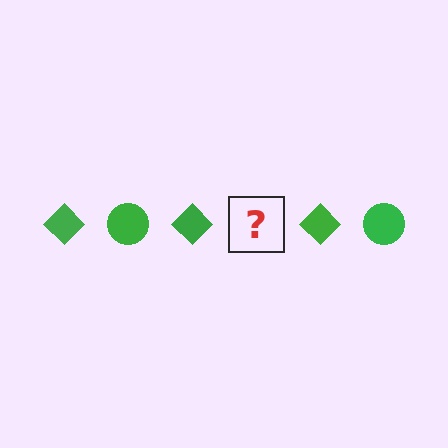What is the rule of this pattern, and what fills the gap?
The rule is that the pattern cycles through diamond, circle shapes in green. The gap should be filled with a green circle.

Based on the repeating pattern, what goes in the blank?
The blank should be a green circle.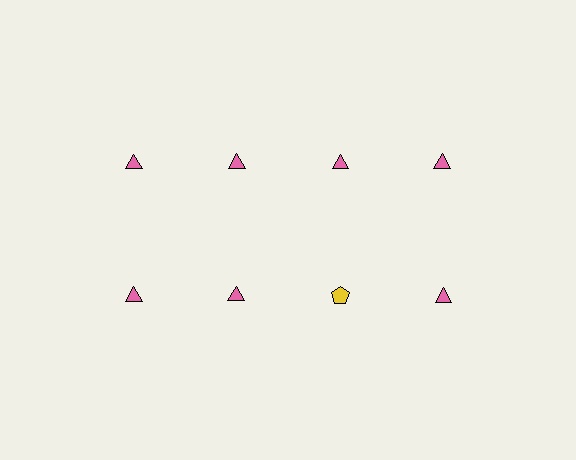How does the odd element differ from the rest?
It differs in both color (yellow instead of pink) and shape (pentagon instead of triangle).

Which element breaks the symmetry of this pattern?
The yellow pentagon in the second row, center column breaks the symmetry. All other shapes are pink triangles.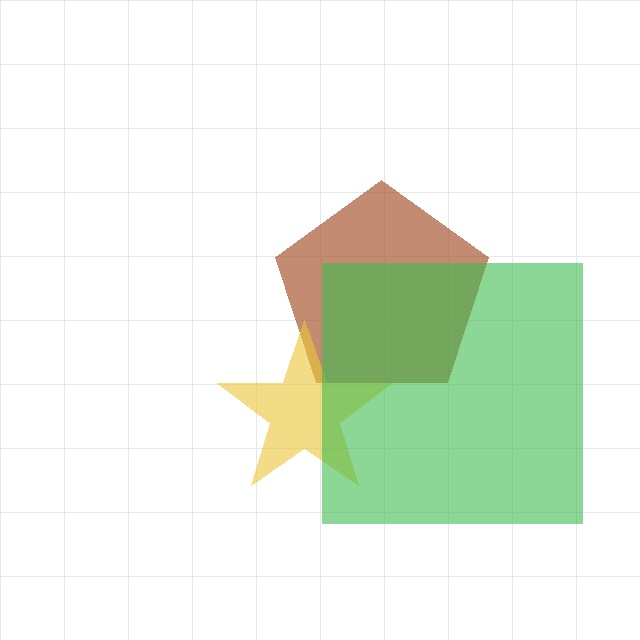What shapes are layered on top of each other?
The layered shapes are: a brown pentagon, a yellow star, a green square.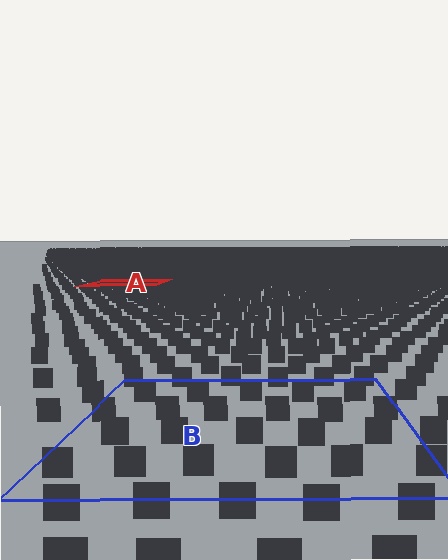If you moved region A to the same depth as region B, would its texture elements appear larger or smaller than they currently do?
They would appear larger. At a closer depth, the same texture elements are projected at a bigger on-screen size.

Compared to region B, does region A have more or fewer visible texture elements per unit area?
Region A has more texture elements per unit area — they are packed more densely because it is farther away.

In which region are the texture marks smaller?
The texture marks are smaller in region A, because it is farther away.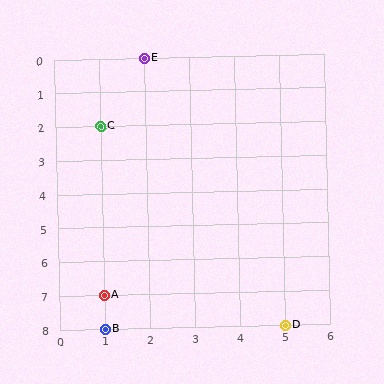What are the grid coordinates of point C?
Point C is at grid coordinates (1, 2).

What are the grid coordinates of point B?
Point B is at grid coordinates (1, 8).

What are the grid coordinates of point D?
Point D is at grid coordinates (5, 8).